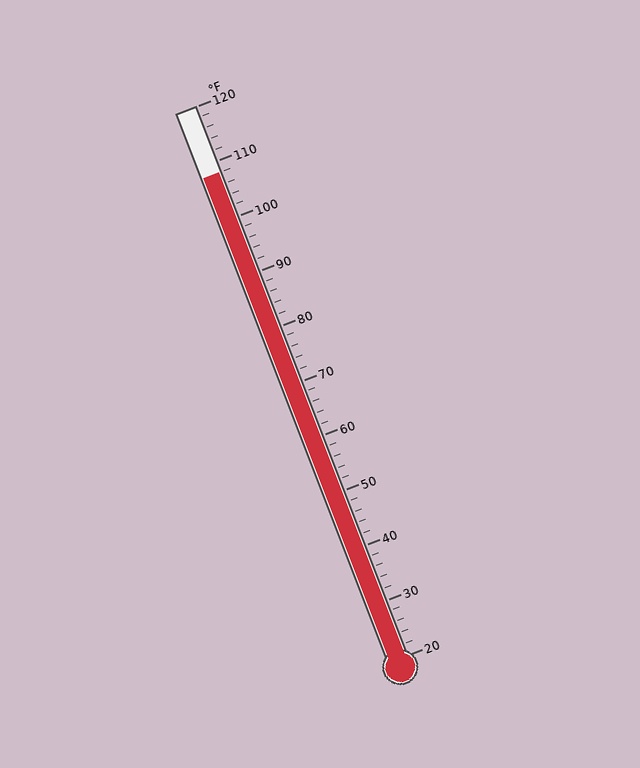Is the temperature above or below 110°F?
The temperature is below 110°F.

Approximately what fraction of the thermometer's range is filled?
The thermometer is filled to approximately 90% of its range.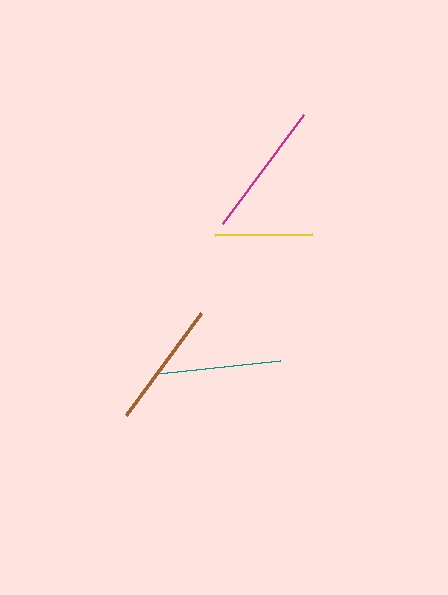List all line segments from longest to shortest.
From longest to shortest: magenta, brown, teal, yellow.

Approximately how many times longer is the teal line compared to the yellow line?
The teal line is approximately 1.3 times the length of the yellow line.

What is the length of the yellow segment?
The yellow segment is approximately 97 pixels long.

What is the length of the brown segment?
The brown segment is approximately 126 pixels long.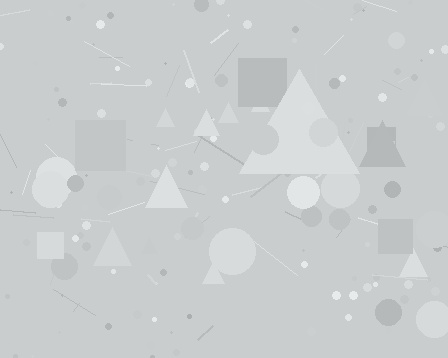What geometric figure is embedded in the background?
A triangle is embedded in the background.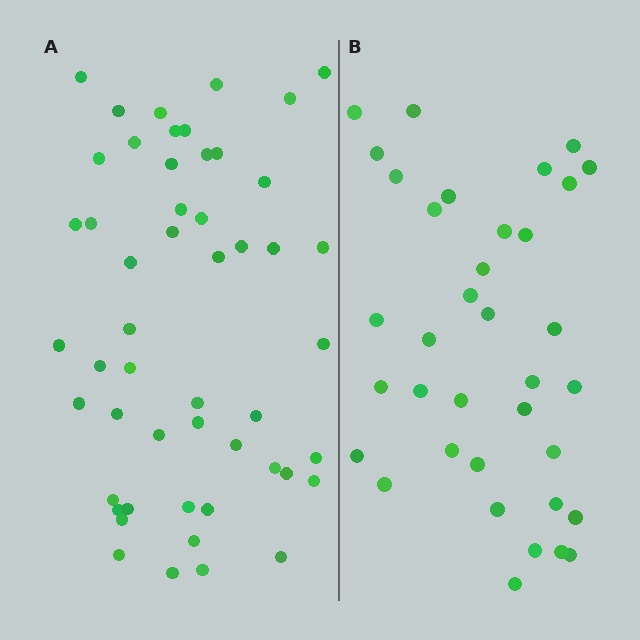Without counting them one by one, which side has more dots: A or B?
Region A (the left region) has more dots.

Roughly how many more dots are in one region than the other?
Region A has approximately 15 more dots than region B.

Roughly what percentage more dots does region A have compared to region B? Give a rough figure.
About 40% more.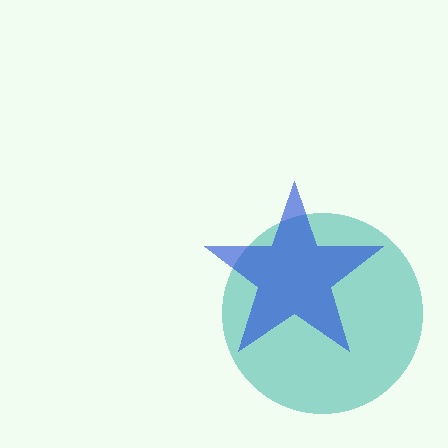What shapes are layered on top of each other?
The layered shapes are: a teal circle, a blue star.